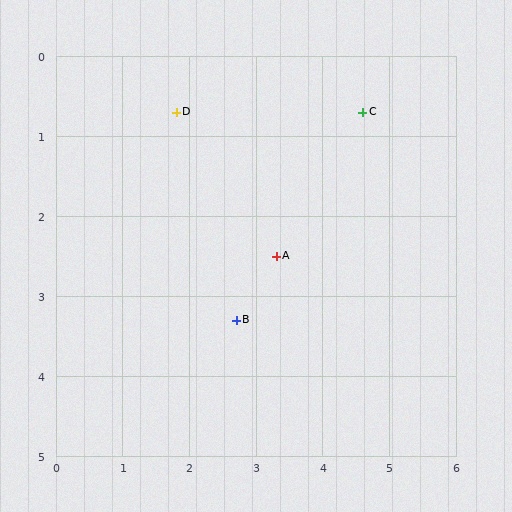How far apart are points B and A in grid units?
Points B and A are about 1.0 grid units apart.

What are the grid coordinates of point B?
Point B is at approximately (2.7, 3.3).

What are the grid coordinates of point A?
Point A is at approximately (3.3, 2.5).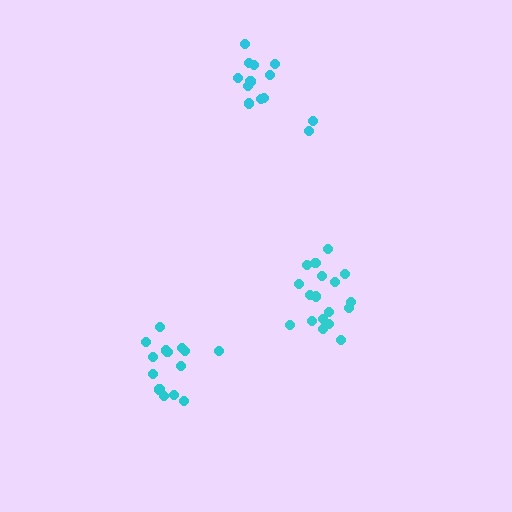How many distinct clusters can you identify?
There are 3 distinct clusters.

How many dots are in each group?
Group 1: 14 dots, Group 2: 13 dots, Group 3: 18 dots (45 total).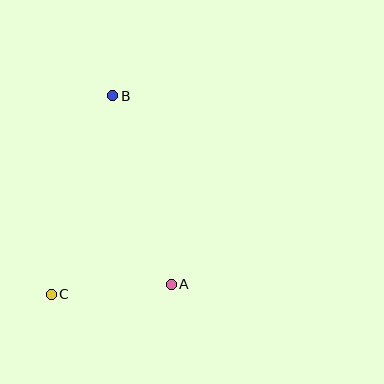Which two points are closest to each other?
Points A and C are closest to each other.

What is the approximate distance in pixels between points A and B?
The distance between A and B is approximately 198 pixels.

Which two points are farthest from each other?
Points B and C are farthest from each other.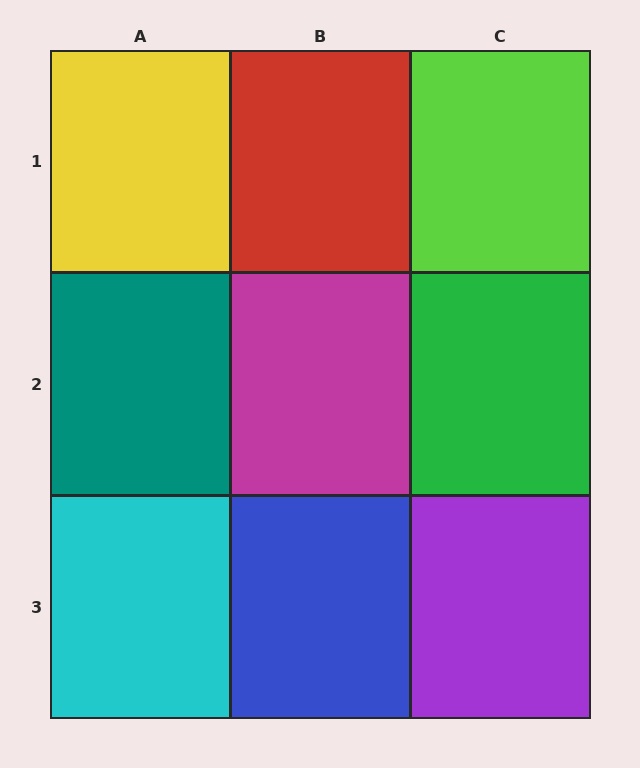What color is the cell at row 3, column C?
Purple.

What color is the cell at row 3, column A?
Cyan.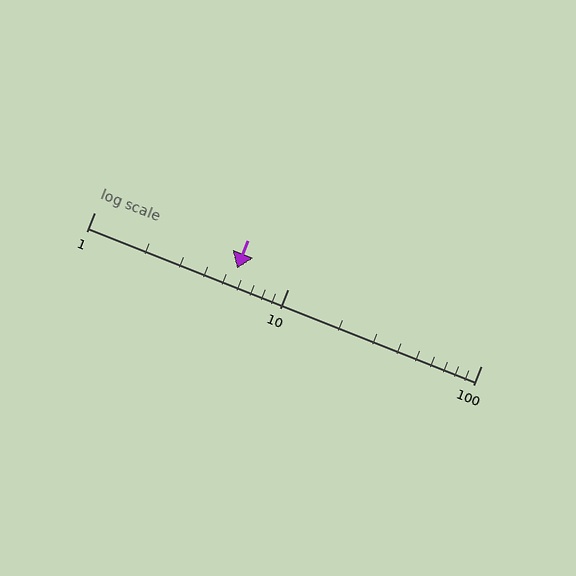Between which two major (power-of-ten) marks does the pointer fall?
The pointer is between 1 and 10.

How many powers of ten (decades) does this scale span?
The scale spans 2 decades, from 1 to 100.